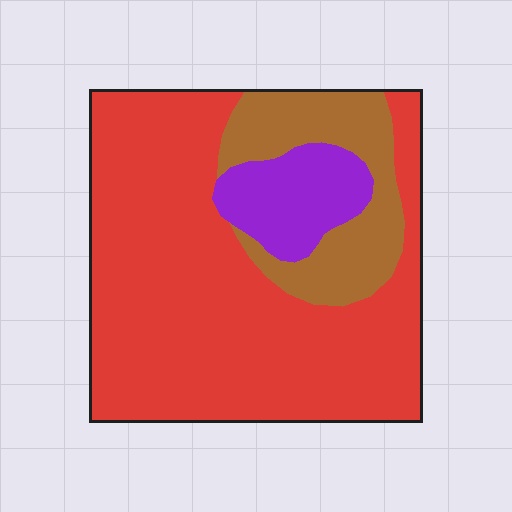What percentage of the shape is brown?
Brown takes up about one fifth (1/5) of the shape.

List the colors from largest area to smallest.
From largest to smallest: red, brown, purple.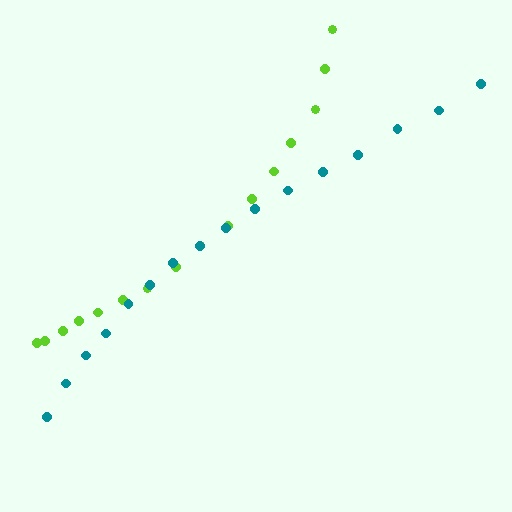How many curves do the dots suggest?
There are 2 distinct paths.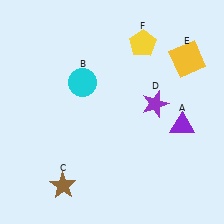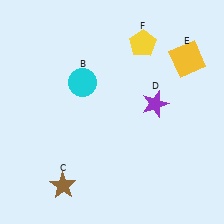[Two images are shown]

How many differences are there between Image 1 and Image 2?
There is 1 difference between the two images.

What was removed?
The purple triangle (A) was removed in Image 2.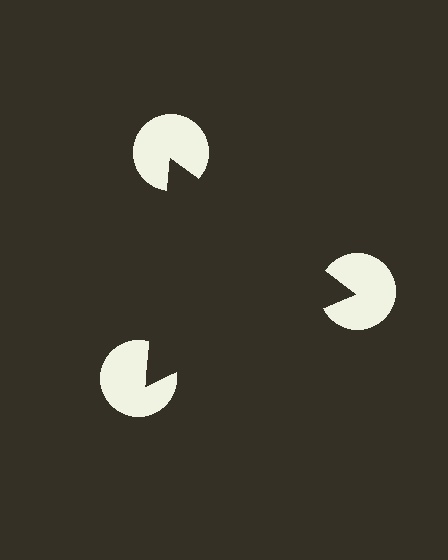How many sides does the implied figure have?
3 sides.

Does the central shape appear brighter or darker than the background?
It typically appears slightly darker than the background, even though no actual brightness change is drawn.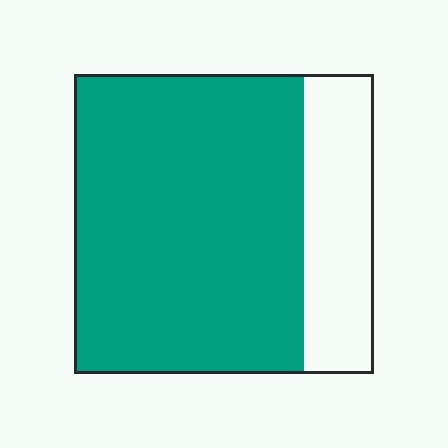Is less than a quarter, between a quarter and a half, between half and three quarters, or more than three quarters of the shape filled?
More than three quarters.